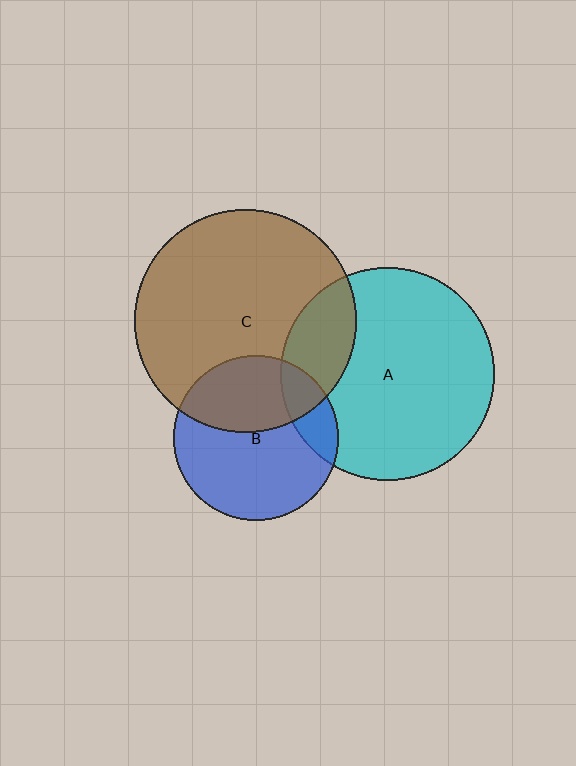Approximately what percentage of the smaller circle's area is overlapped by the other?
Approximately 40%.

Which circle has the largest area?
Circle C (brown).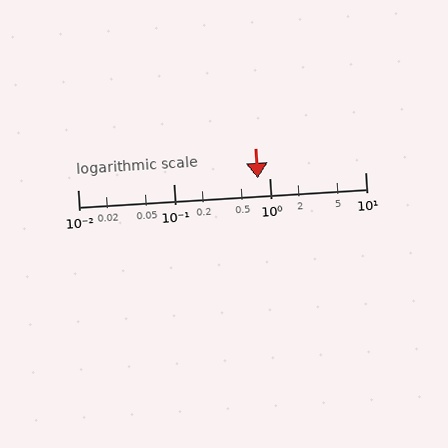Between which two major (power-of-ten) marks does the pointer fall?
The pointer is between 0.1 and 1.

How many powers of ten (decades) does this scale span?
The scale spans 3 decades, from 0.01 to 10.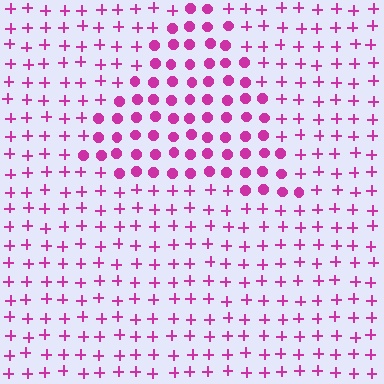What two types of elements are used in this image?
The image uses circles inside the triangle region and plus signs outside it.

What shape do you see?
I see a triangle.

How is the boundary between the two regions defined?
The boundary is defined by a change in element shape: circles inside vs. plus signs outside. All elements share the same color and spacing.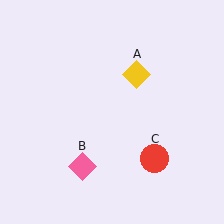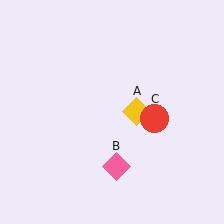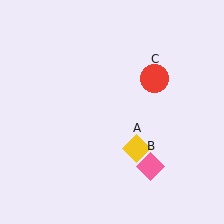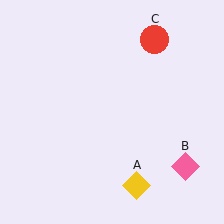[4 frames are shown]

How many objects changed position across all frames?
3 objects changed position: yellow diamond (object A), pink diamond (object B), red circle (object C).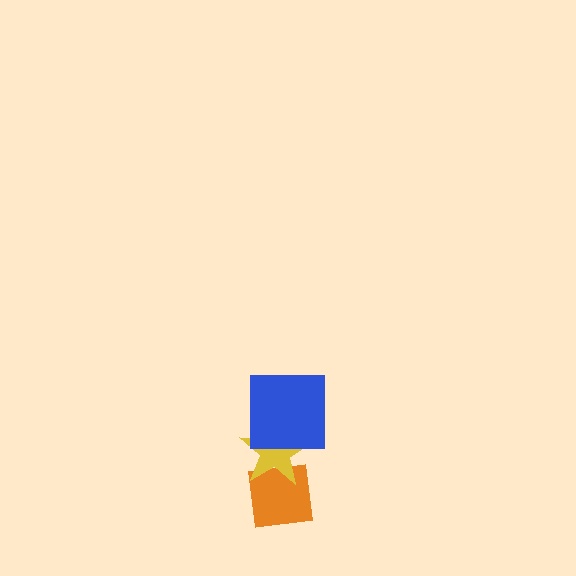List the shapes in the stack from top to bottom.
From top to bottom: the blue square, the yellow star, the orange square.